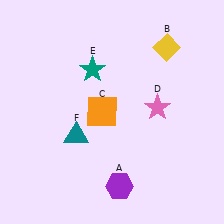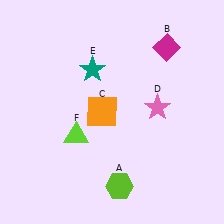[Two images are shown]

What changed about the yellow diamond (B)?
In Image 1, B is yellow. In Image 2, it changed to magenta.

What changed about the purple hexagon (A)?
In Image 1, A is purple. In Image 2, it changed to lime.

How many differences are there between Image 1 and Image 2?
There are 3 differences between the two images.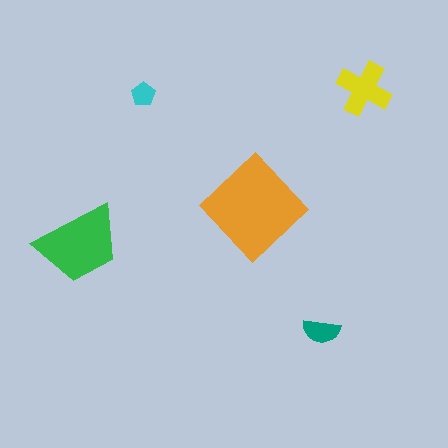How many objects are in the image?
There are 5 objects in the image.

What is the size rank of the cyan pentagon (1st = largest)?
5th.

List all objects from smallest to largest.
The cyan pentagon, the teal semicircle, the yellow cross, the green trapezoid, the orange diamond.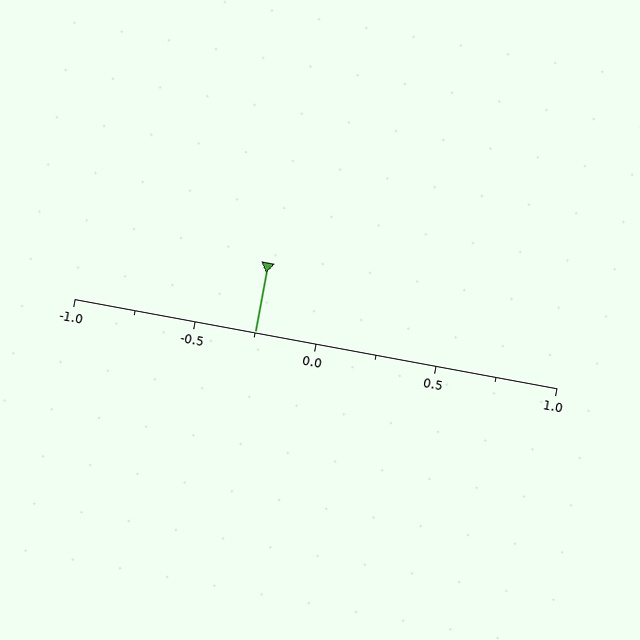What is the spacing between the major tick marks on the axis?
The major ticks are spaced 0.5 apart.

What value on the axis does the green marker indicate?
The marker indicates approximately -0.25.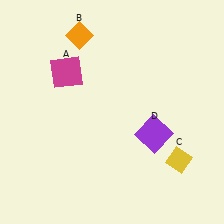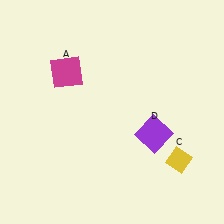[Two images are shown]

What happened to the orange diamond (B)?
The orange diamond (B) was removed in Image 2. It was in the top-left area of Image 1.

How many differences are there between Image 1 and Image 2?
There is 1 difference between the two images.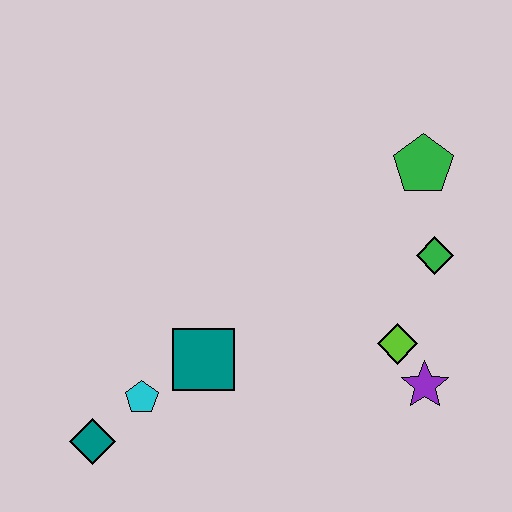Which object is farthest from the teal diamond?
The green pentagon is farthest from the teal diamond.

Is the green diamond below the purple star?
No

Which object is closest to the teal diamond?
The cyan pentagon is closest to the teal diamond.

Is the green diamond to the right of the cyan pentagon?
Yes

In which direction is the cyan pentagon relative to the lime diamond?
The cyan pentagon is to the left of the lime diamond.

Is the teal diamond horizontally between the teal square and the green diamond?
No